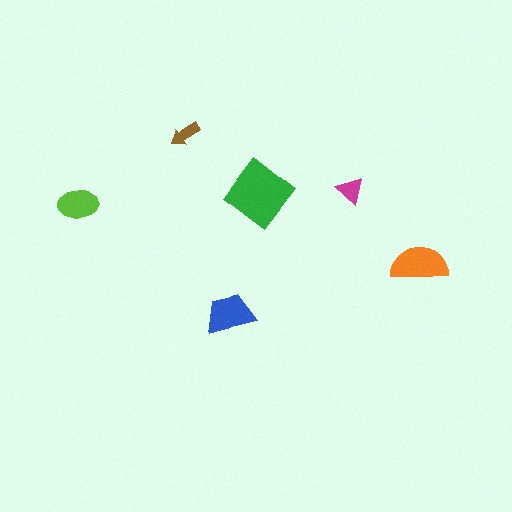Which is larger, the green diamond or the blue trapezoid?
The green diamond.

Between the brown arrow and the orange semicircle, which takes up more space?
The orange semicircle.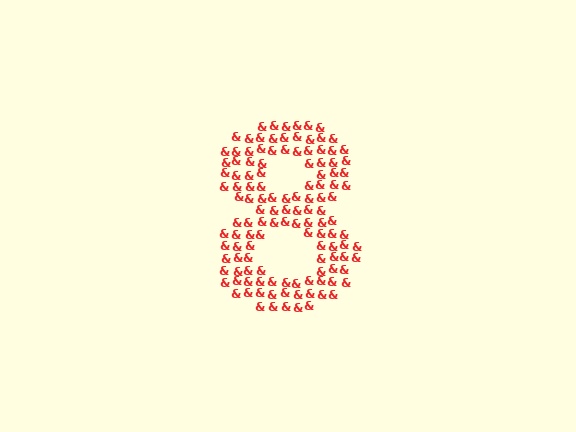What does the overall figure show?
The overall figure shows the digit 8.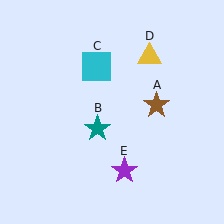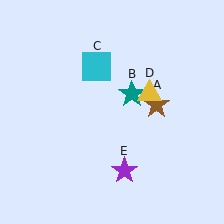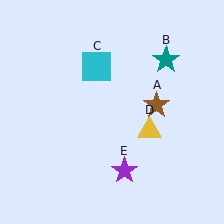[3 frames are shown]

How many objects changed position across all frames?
2 objects changed position: teal star (object B), yellow triangle (object D).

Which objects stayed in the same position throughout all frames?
Brown star (object A) and cyan square (object C) and purple star (object E) remained stationary.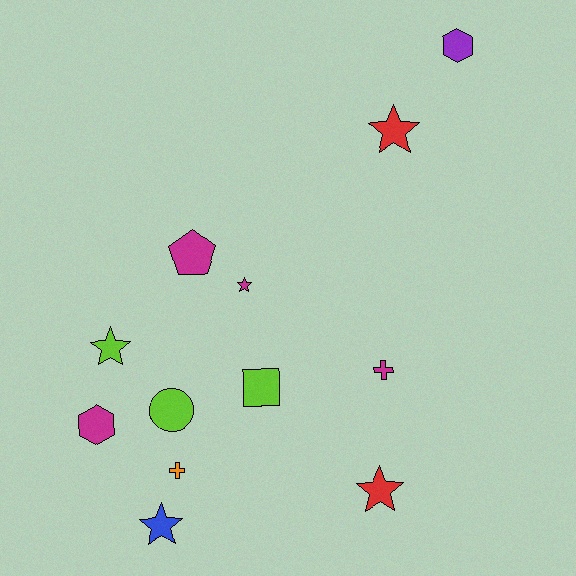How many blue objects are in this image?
There is 1 blue object.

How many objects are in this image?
There are 12 objects.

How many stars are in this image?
There are 5 stars.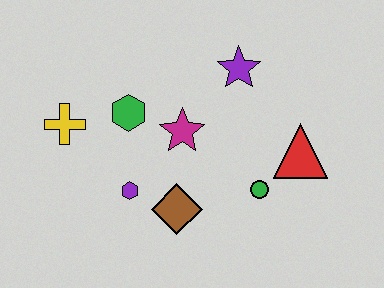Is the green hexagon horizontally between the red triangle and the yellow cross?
Yes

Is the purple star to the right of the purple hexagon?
Yes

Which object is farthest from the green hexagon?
The red triangle is farthest from the green hexagon.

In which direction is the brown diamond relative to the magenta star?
The brown diamond is below the magenta star.